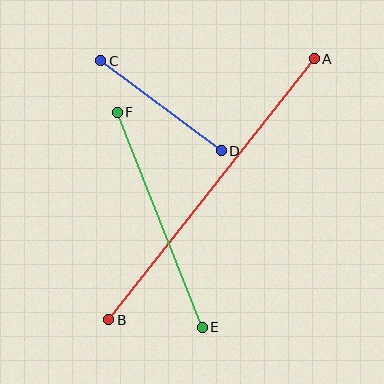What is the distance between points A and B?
The distance is approximately 332 pixels.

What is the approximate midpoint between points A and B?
The midpoint is at approximately (211, 189) pixels.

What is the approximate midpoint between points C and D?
The midpoint is at approximately (161, 106) pixels.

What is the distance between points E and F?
The distance is approximately 231 pixels.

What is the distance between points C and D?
The distance is approximately 150 pixels.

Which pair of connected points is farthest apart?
Points A and B are farthest apart.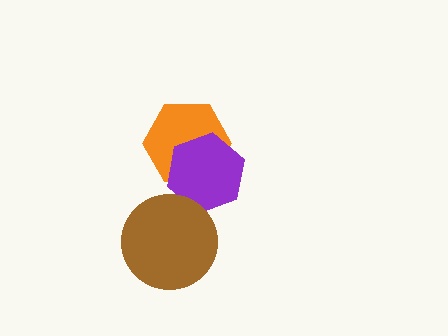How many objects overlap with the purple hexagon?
2 objects overlap with the purple hexagon.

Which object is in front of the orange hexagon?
The purple hexagon is in front of the orange hexagon.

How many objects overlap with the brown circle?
1 object overlaps with the brown circle.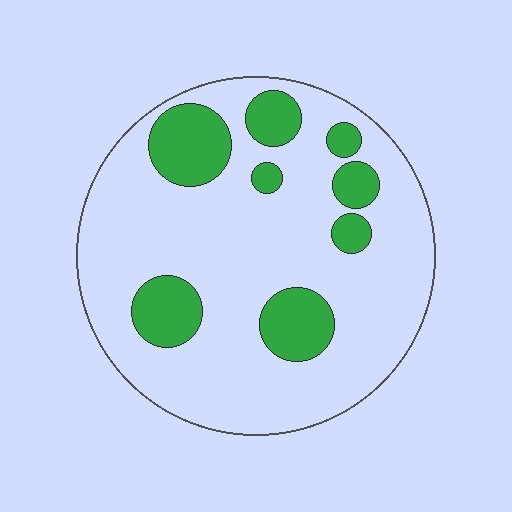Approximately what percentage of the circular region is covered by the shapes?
Approximately 20%.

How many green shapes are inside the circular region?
8.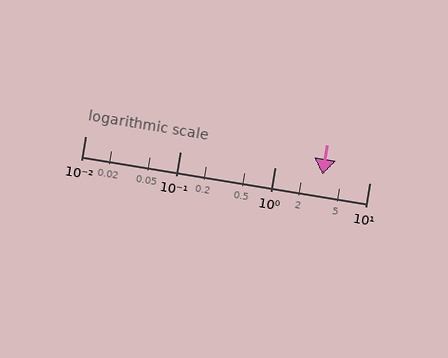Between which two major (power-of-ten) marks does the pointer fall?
The pointer is between 1 and 10.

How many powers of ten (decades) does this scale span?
The scale spans 3 decades, from 0.01 to 10.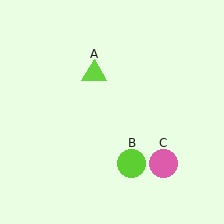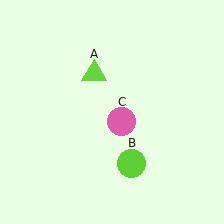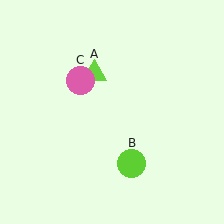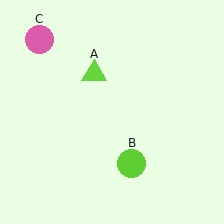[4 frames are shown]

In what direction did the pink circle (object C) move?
The pink circle (object C) moved up and to the left.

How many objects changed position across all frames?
1 object changed position: pink circle (object C).